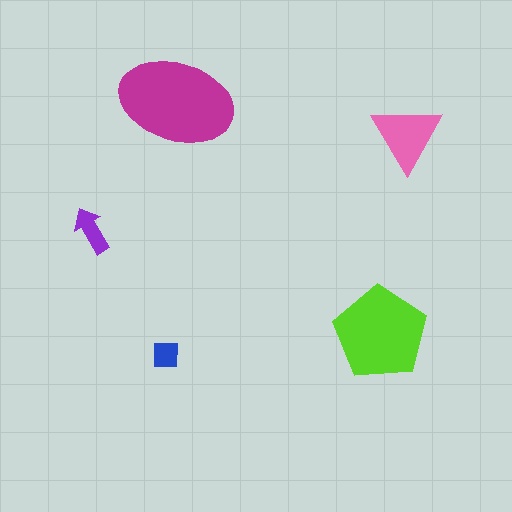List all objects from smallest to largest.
The blue square, the purple arrow, the pink triangle, the lime pentagon, the magenta ellipse.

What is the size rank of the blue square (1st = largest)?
5th.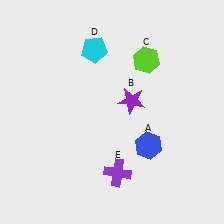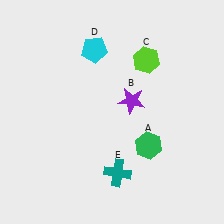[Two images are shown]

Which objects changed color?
A changed from blue to green. E changed from purple to teal.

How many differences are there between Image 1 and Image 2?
There are 2 differences between the two images.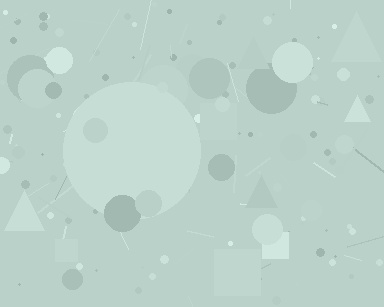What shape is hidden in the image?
A circle is hidden in the image.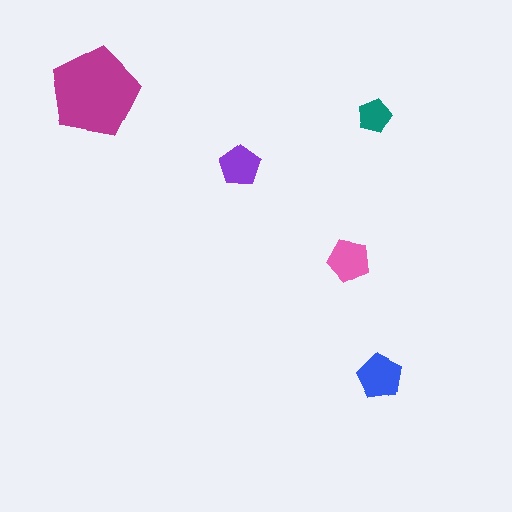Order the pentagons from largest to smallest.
the magenta one, the blue one, the pink one, the purple one, the teal one.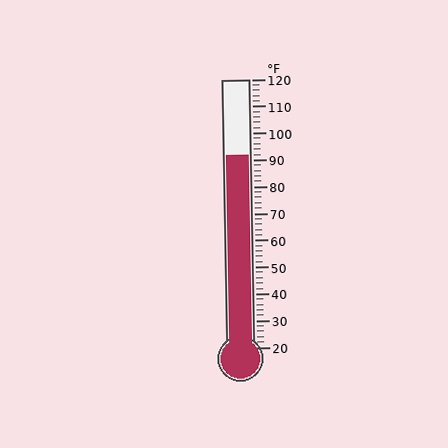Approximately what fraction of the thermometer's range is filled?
The thermometer is filled to approximately 70% of its range.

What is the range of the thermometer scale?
The thermometer scale ranges from 20°F to 120°F.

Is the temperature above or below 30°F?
The temperature is above 30°F.